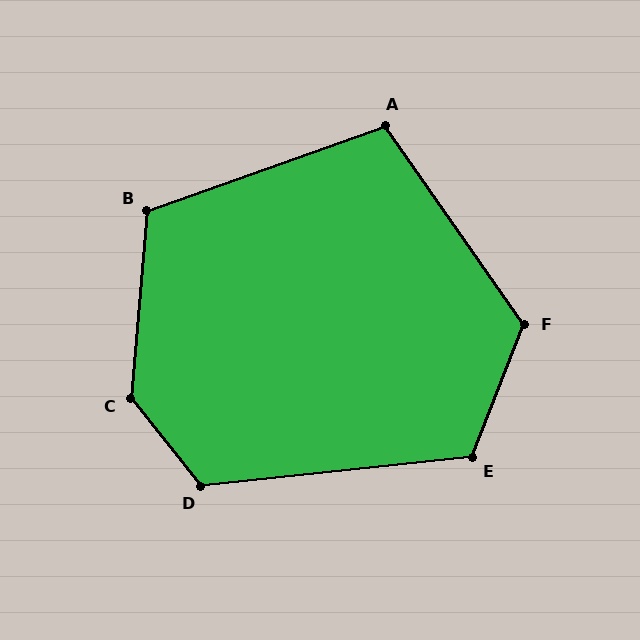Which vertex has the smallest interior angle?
A, at approximately 106 degrees.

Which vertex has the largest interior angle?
C, at approximately 137 degrees.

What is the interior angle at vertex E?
Approximately 118 degrees (obtuse).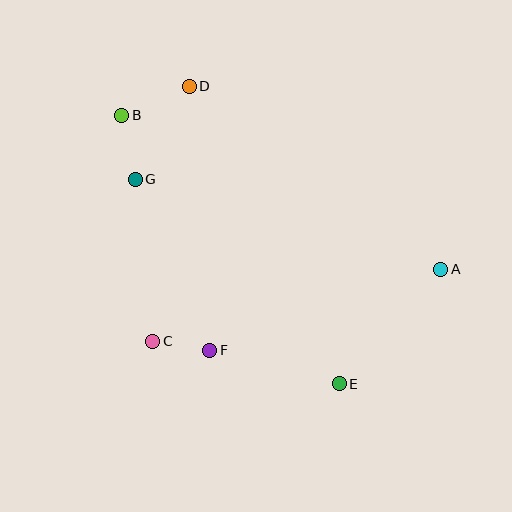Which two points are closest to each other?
Points C and F are closest to each other.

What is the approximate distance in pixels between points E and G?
The distance between E and G is approximately 289 pixels.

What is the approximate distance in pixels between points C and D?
The distance between C and D is approximately 257 pixels.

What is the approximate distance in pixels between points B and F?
The distance between B and F is approximately 251 pixels.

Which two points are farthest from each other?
Points A and B are farthest from each other.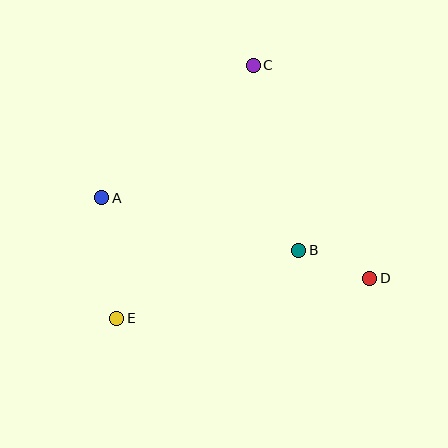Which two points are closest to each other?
Points B and D are closest to each other.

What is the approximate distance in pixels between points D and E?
The distance between D and E is approximately 256 pixels.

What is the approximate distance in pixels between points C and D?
The distance between C and D is approximately 243 pixels.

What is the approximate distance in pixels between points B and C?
The distance between B and C is approximately 191 pixels.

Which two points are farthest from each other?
Points C and E are farthest from each other.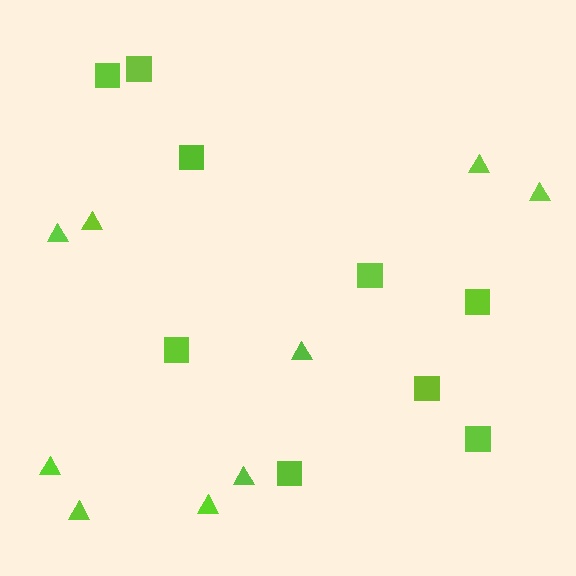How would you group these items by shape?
There are 2 groups: one group of squares (9) and one group of triangles (9).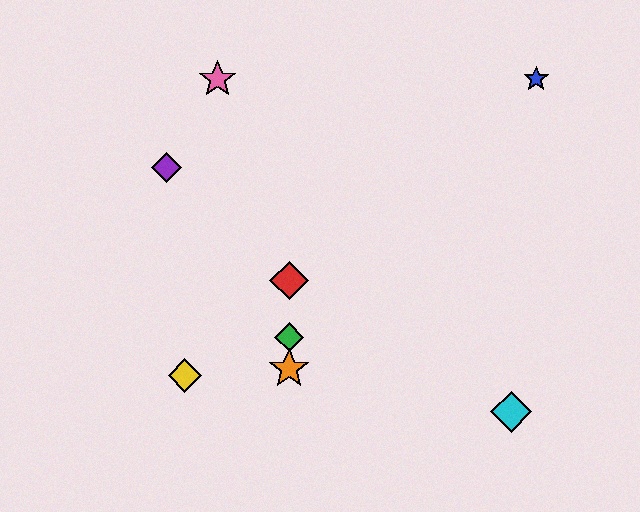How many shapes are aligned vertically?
3 shapes (the red diamond, the green diamond, the orange star) are aligned vertically.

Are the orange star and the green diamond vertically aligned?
Yes, both are at x≈289.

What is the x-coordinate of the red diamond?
The red diamond is at x≈289.